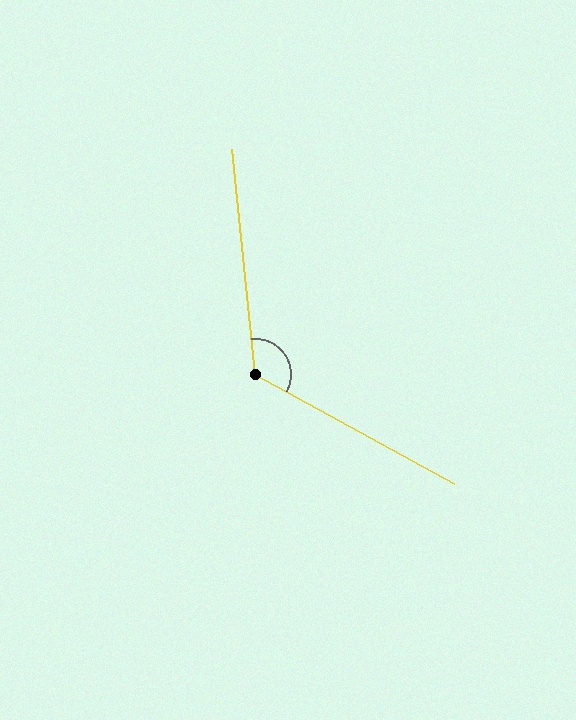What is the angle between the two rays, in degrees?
Approximately 125 degrees.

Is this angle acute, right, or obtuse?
It is obtuse.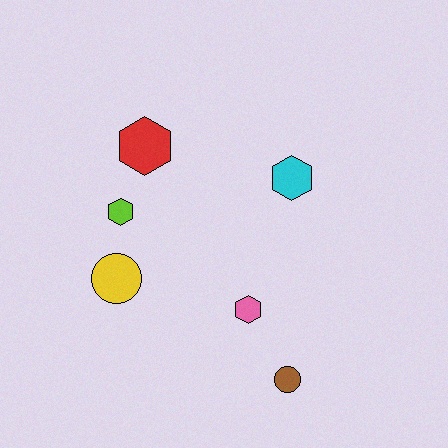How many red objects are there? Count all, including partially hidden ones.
There is 1 red object.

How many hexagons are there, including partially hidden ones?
There are 4 hexagons.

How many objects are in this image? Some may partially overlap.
There are 6 objects.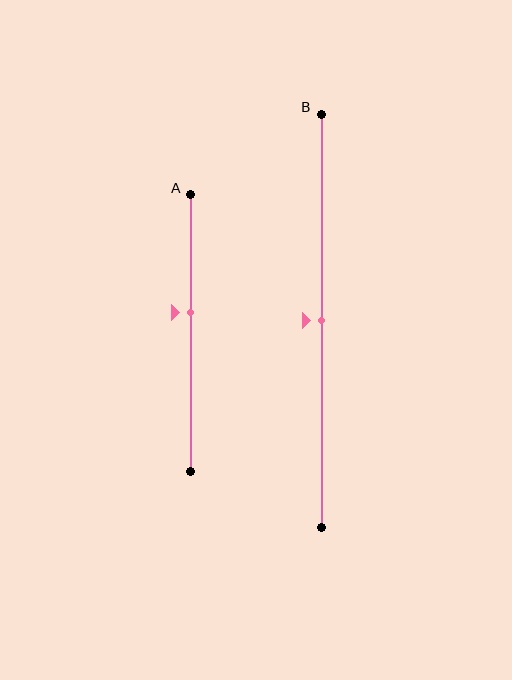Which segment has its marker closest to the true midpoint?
Segment B has its marker closest to the true midpoint.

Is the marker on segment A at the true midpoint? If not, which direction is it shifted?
No, the marker on segment A is shifted upward by about 8% of the segment length.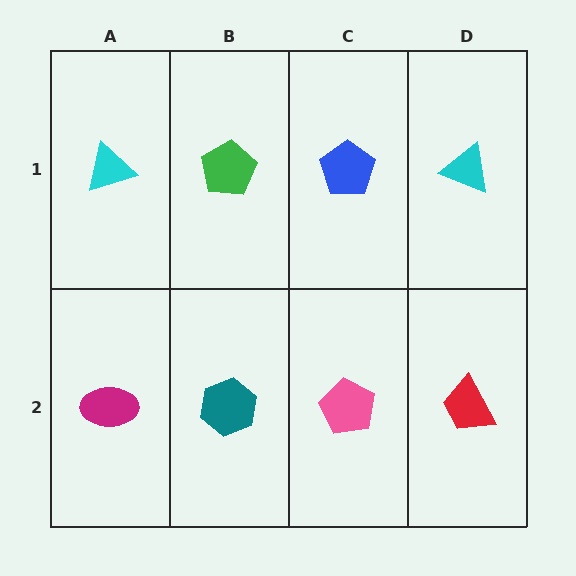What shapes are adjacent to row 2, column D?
A cyan triangle (row 1, column D), a pink pentagon (row 2, column C).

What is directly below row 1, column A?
A magenta ellipse.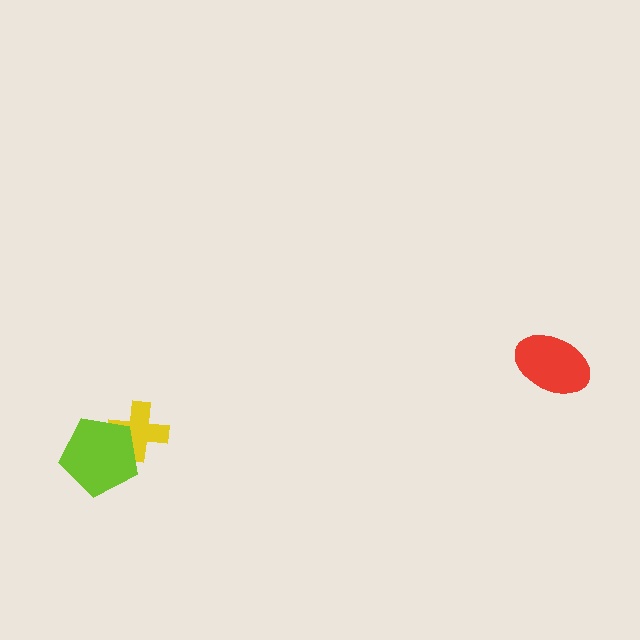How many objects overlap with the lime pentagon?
1 object overlaps with the lime pentagon.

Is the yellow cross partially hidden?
Yes, it is partially covered by another shape.